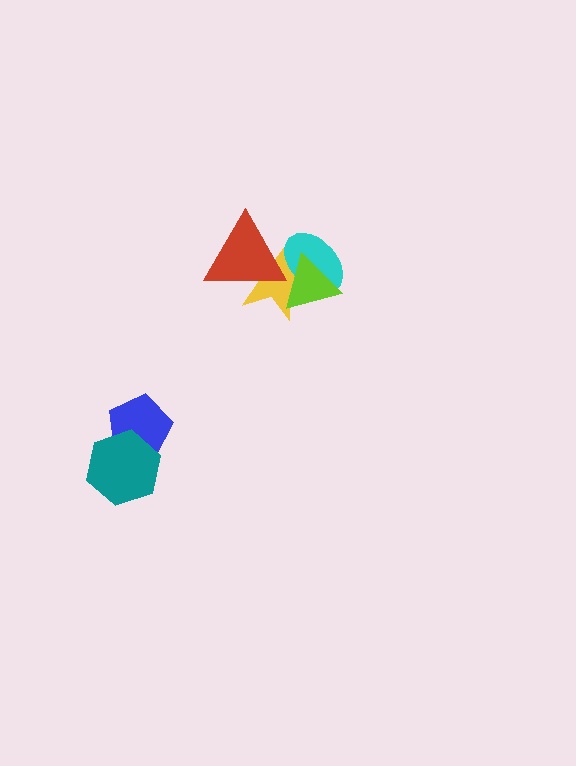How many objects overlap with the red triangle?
3 objects overlap with the red triangle.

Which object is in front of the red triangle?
The lime triangle is in front of the red triangle.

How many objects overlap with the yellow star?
3 objects overlap with the yellow star.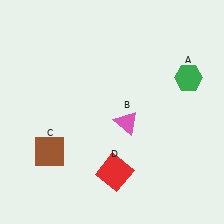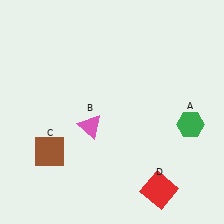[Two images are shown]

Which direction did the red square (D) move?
The red square (D) moved right.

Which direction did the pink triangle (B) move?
The pink triangle (B) moved left.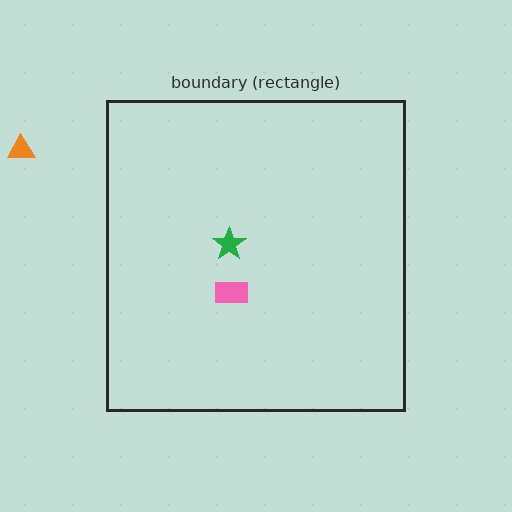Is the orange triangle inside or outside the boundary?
Outside.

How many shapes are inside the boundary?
2 inside, 1 outside.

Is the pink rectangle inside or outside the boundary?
Inside.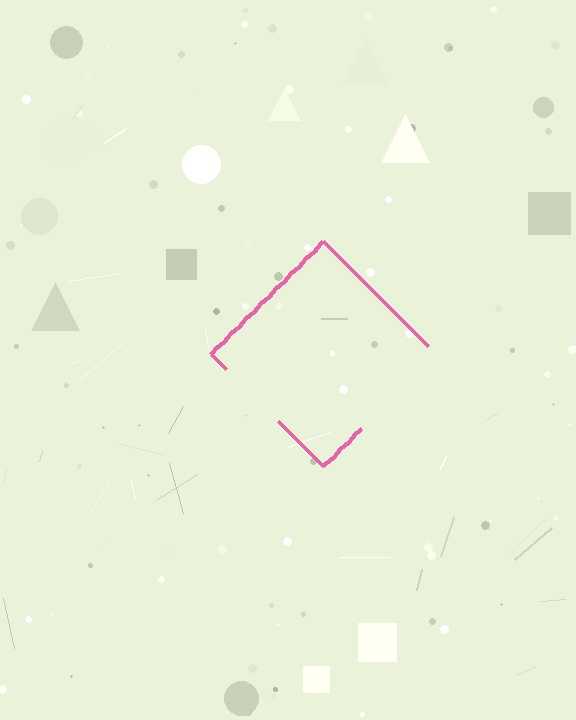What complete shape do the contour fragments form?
The contour fragments form a diamond.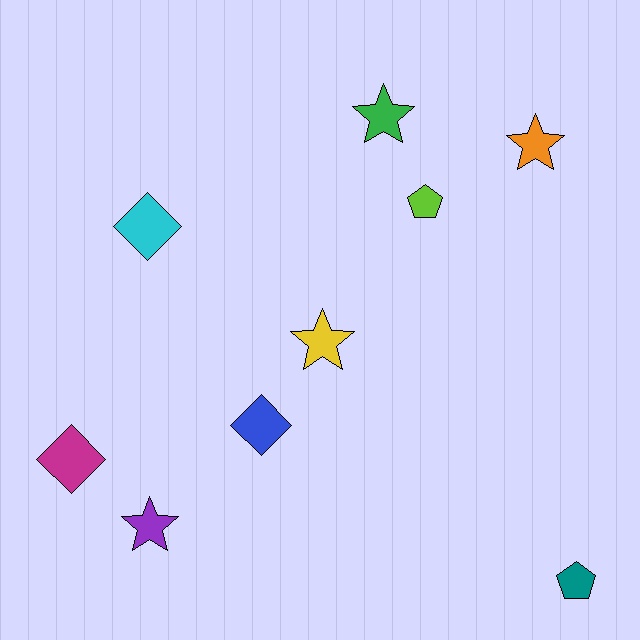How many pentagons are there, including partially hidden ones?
There are 2 pentagons.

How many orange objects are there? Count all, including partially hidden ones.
There is 1 orange object.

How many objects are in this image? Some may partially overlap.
There are 9 objects.